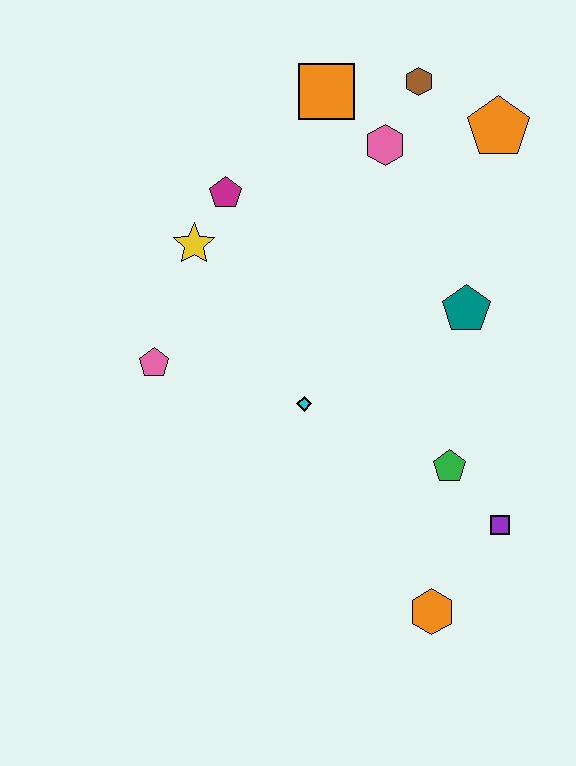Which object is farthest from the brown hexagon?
The orange hexagon is farthest from the brown hexagon.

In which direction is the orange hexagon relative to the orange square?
The orange hexagon is below the orange square.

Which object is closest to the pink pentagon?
The yellow star is closest to the pink pentagon.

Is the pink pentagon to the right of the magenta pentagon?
No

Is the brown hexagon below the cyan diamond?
No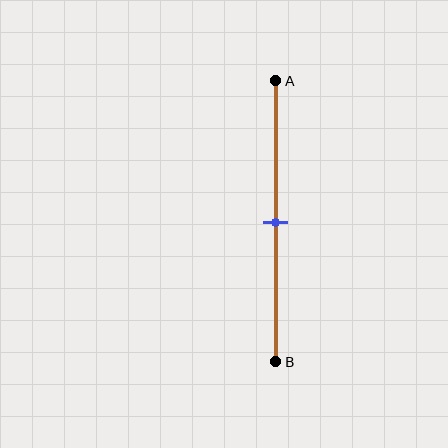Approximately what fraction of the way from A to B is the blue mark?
The blue mark is approximately 50% of the way from A to B.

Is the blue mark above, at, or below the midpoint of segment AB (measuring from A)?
The blue mark is approximately at the midpoint of segment AB.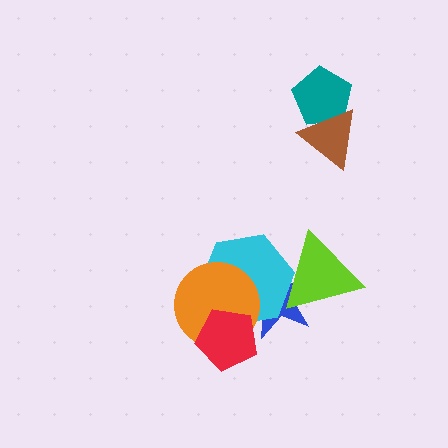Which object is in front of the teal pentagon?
The brown triangle is in front of the teal pentagon.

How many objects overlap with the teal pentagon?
1 object overlaps with the teal pentagon.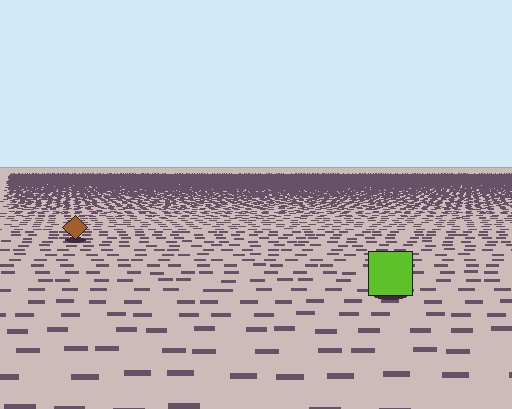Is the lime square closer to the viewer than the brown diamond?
Yes. The lime square is closer — you can tell from the texture gradient: the ground texture is coarser near it.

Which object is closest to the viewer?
The lime square is closest. The texture marks near it are larger and more spread out.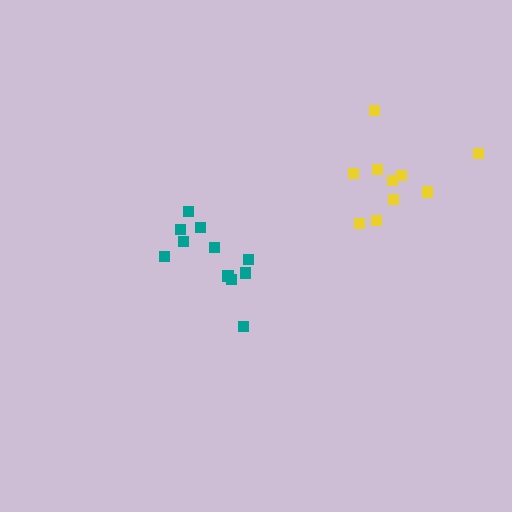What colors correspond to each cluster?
The clusters are colored: yellow, teal.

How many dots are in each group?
Group 1: 10 dots, Group 2: 11 dots (21 total).